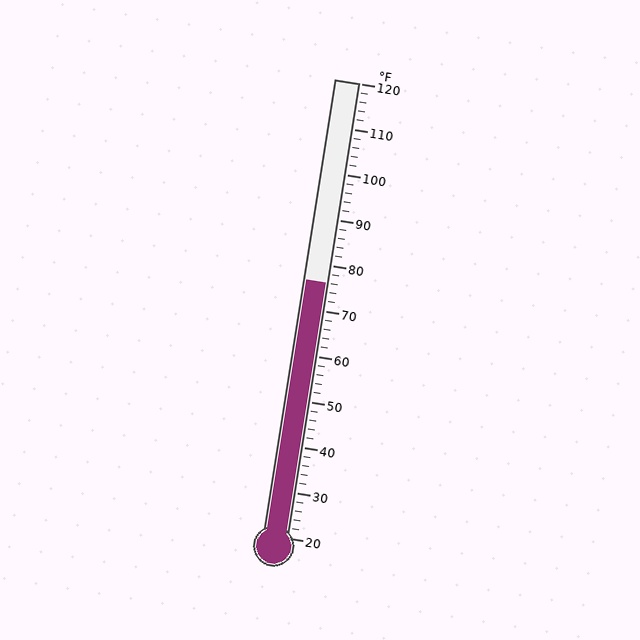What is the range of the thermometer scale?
The thermometer scale ranges from 20°F to 120°F.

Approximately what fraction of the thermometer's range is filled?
The thermometer is filled to approximately 55% of its range.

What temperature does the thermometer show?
The thermometer shows approximately 76°F.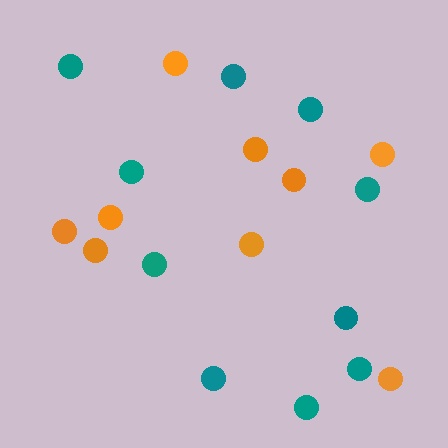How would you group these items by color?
There are 2 groups: one group of orange circles (9) and one group of teal circles (10).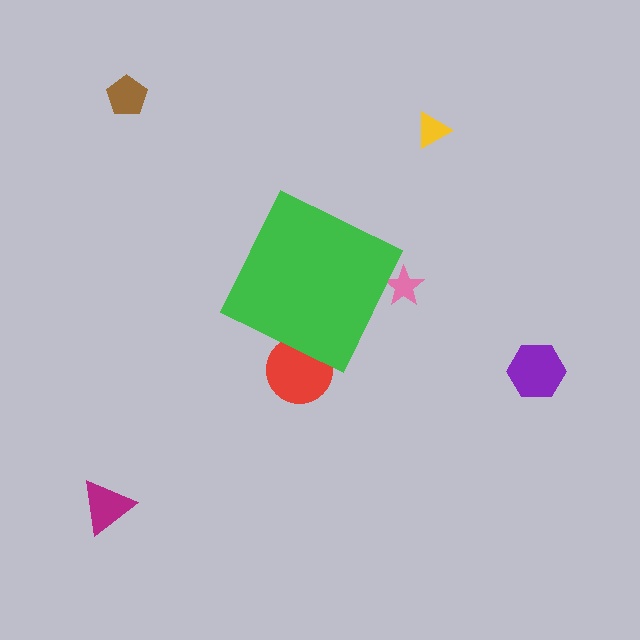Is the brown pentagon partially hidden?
No, the brown pentagon is fully visible.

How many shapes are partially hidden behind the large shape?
2 shapes are partially hidden.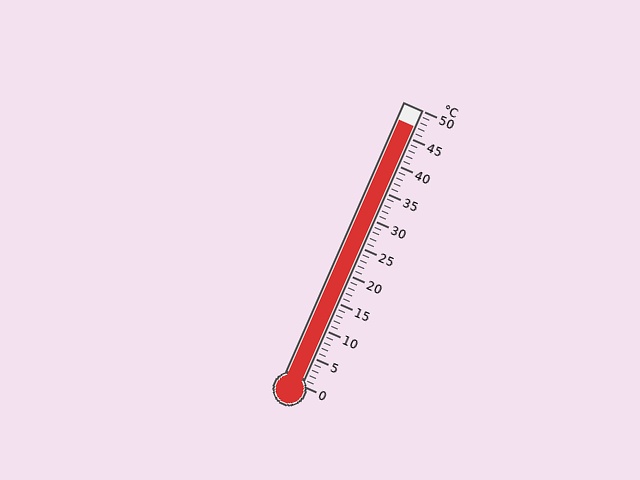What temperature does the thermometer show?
The thermometer shows approximately 47°C.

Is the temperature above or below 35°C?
The temperature is above 35°C.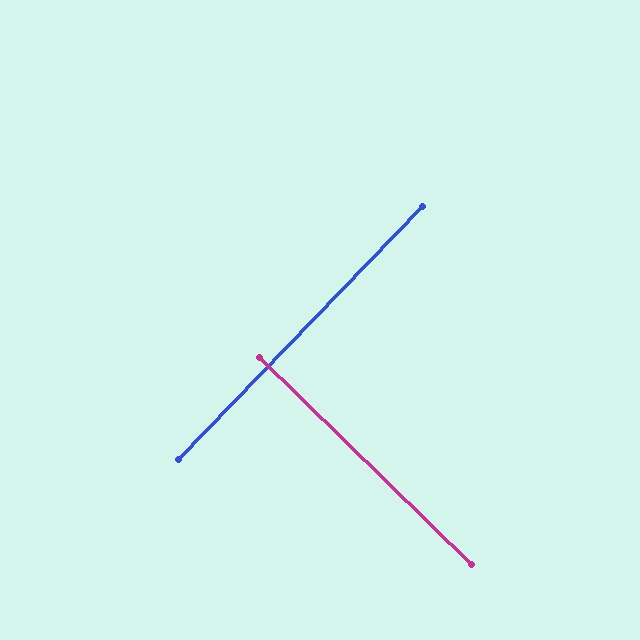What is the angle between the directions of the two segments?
Approximately 90 degrees.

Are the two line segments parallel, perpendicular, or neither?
Perpendicular — they meet at approximately 90°.